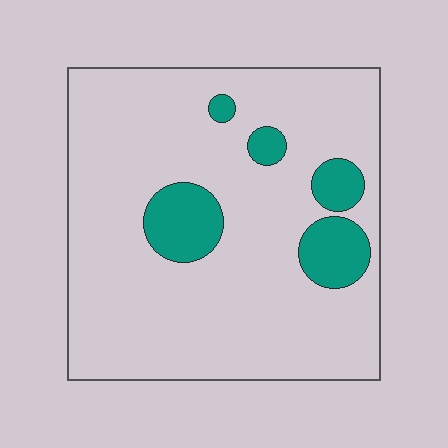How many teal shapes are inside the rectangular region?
5.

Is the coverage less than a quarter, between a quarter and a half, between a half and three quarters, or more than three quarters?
Less than a quarter.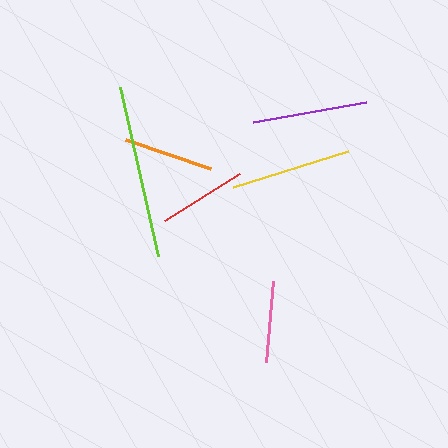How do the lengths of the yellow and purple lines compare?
The yellow and purple lines are approximately the same length.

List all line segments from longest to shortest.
From longest to shortest: lime, yellow, purple, orange, red, pink.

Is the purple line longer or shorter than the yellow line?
The yellow line is longer than the purple line.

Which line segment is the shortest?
The pink line is the shortest at approximately 81 pixels.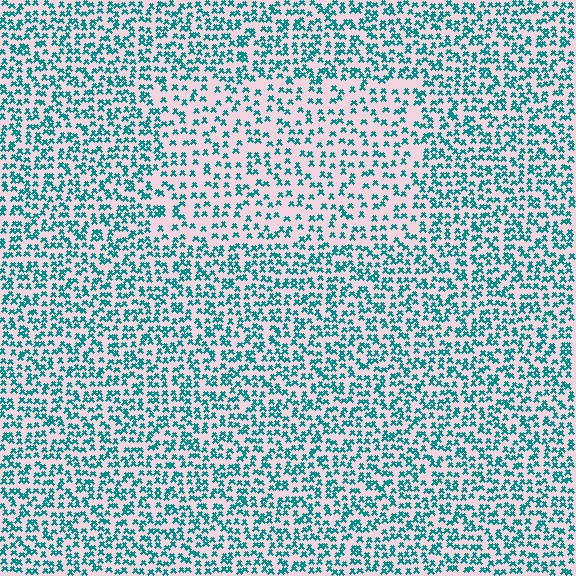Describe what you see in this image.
The image contains small teal elements arranged at two different densities. A rectangle-shaped region is visible where the elements are less densely packed than the surrounding area.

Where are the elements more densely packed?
The elements are more densely packed outside the rectangle boundary.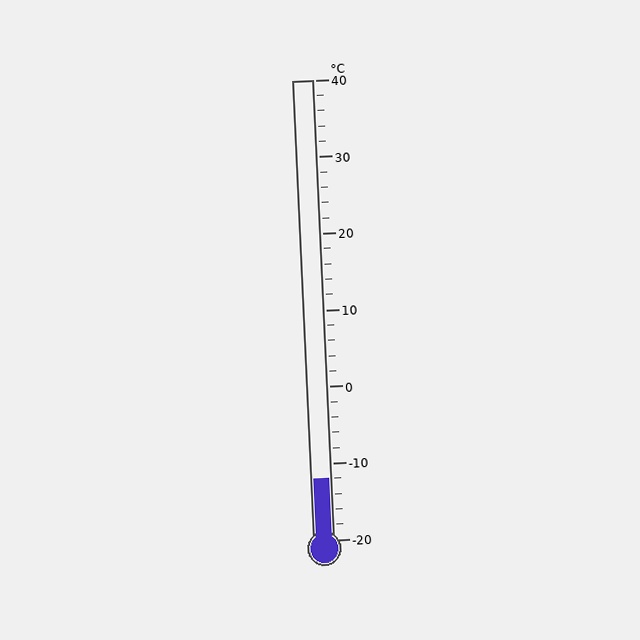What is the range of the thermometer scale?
The thermometer scale ranges from -20°C to 40°C.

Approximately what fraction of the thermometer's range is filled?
The thermometer is filled to approximately 15% of its range.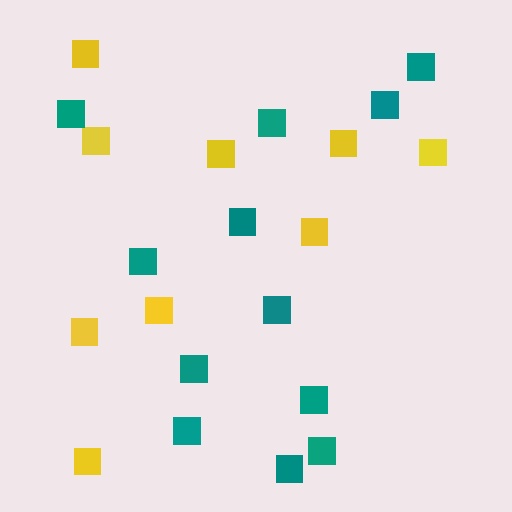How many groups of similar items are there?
There are 2 groups: one group of yellow squares (9) and one group of teal squares (12).